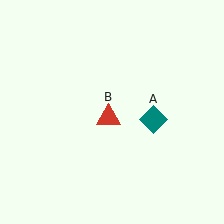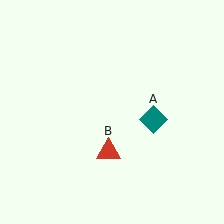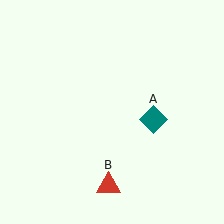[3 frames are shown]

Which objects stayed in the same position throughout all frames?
Teal diamond (object A) remained stationary.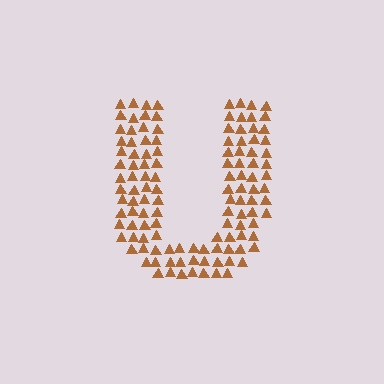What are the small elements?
The small elements are triangles.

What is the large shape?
The large shape is the letter U.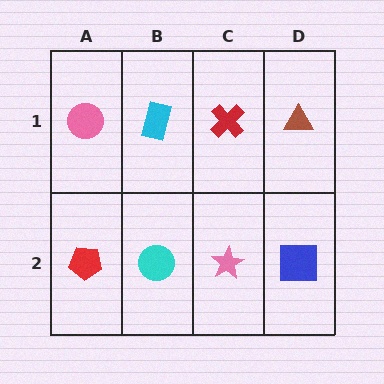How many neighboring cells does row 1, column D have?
2.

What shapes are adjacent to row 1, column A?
A red pentagon (row 2, column A), a cyan rectangle (row 1, column B).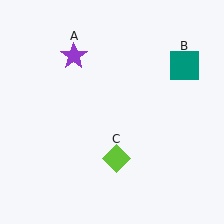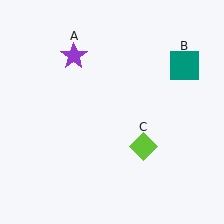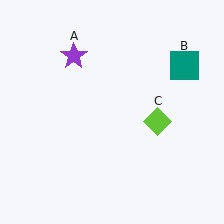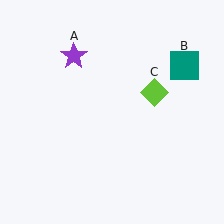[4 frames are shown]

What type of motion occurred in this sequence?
The lime diamond (object C) rotated counterclockwise around the center of the scene.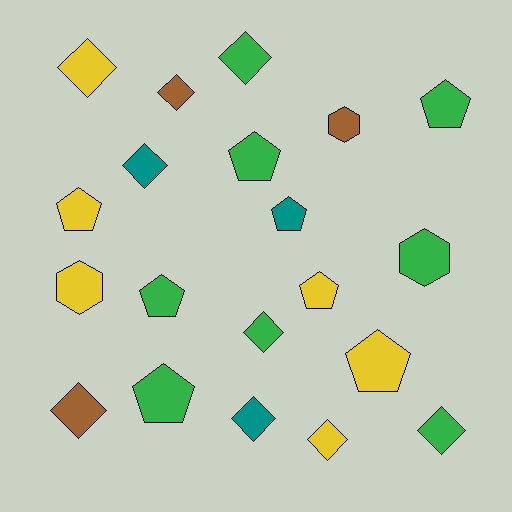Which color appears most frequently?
Green, with 8 objects.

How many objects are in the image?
There are 20 objects.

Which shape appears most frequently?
Diamond, with 9 objects.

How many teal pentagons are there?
There is 1 teal pentagon.